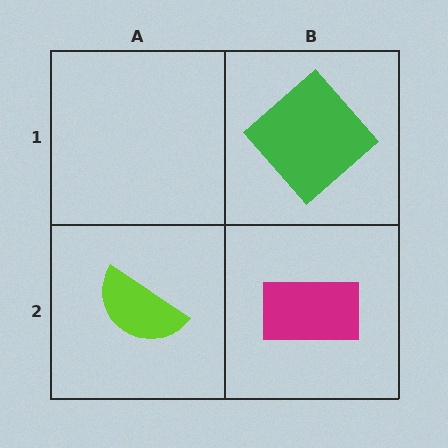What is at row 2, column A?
A lime semicircle.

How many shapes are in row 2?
2 shapes.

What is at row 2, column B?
A magenta rectangle.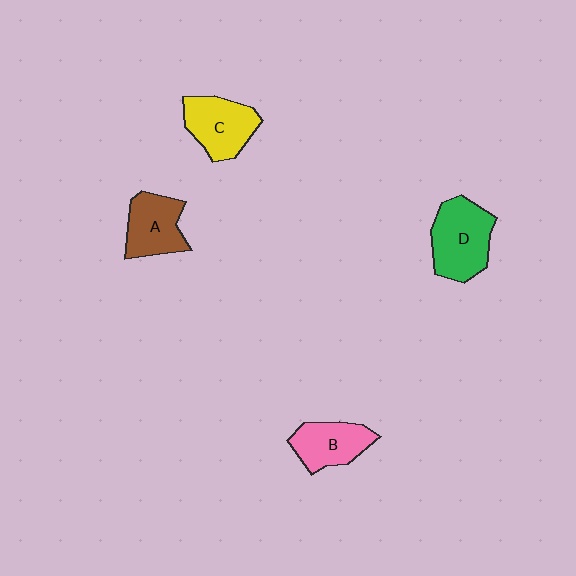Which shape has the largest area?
Shape D (green).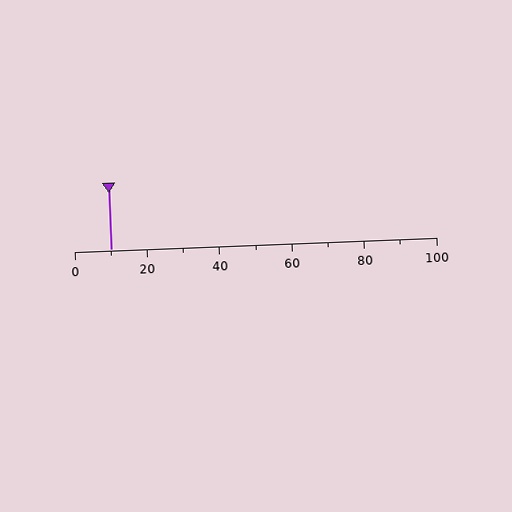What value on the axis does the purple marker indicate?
The marker indicates approximately 10.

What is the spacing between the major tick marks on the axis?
The major ticks are spaced 20 apart.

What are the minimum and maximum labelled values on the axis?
The axis runs from 0 to 100.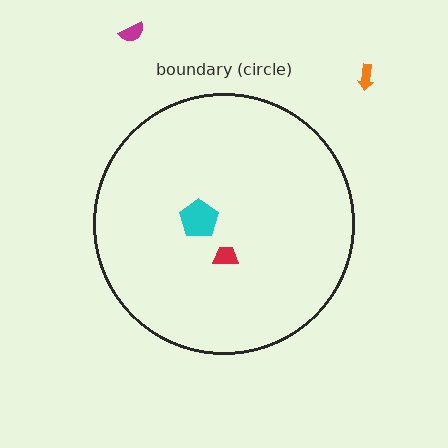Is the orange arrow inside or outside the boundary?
Outside.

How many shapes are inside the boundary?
2 inside, 2 outside.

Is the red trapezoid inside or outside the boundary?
Inside.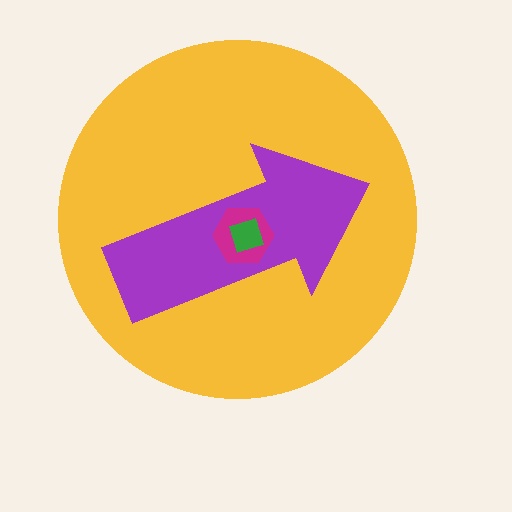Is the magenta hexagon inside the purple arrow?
Yes.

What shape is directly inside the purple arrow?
The magenta hexagon.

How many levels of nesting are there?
4.